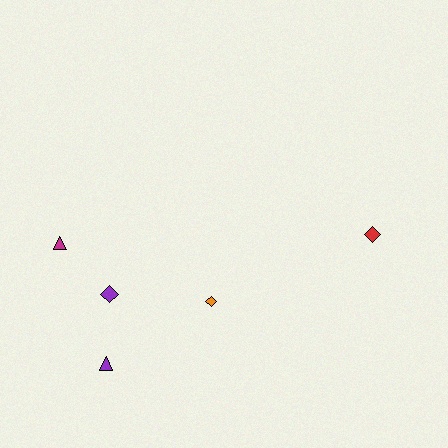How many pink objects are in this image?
There are no pink objects.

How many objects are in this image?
There are 5 objects.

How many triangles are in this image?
There are 2 triangles.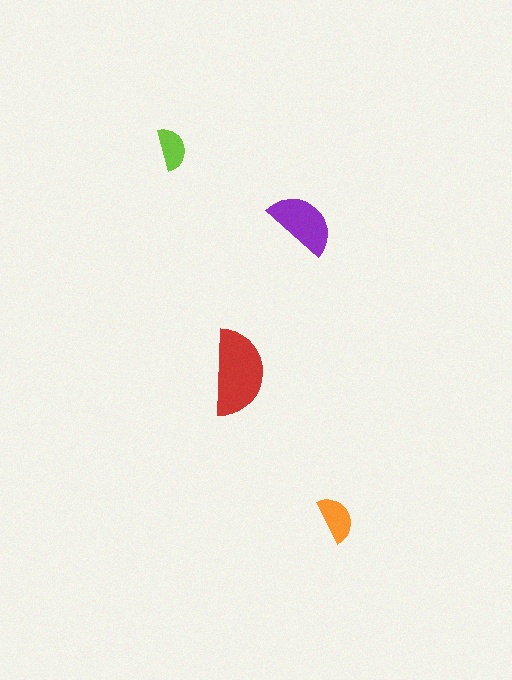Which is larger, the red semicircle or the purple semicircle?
The red one.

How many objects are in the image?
There are 4 objects in the image.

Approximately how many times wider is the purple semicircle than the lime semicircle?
About 1.5 times wider.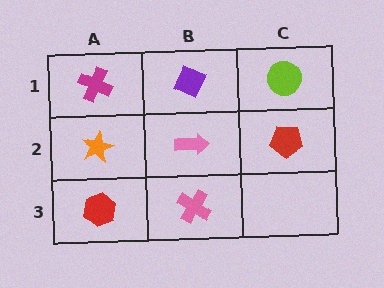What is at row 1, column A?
A magenta cross.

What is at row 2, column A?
An orange star.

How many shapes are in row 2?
3 shapes.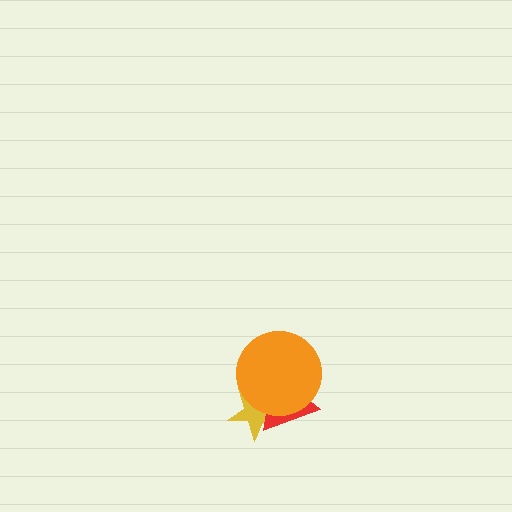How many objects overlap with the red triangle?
2 objects overlap with the red triangle.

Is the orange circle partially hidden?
No, no other shape covers it.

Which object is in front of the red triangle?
The orange circle is in front of the red triangle.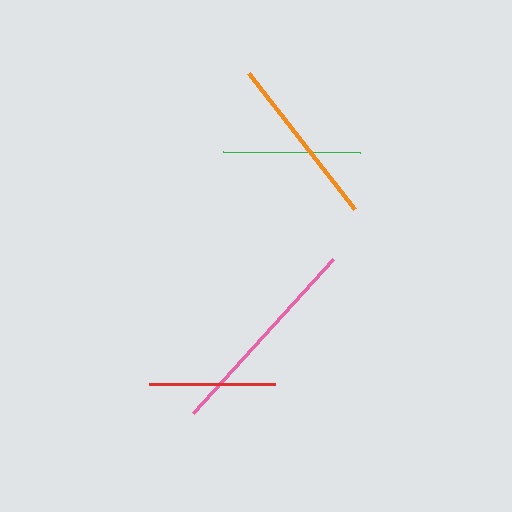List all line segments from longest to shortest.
From longest to shortest: pink, orange, green, red.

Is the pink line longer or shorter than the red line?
The pink line is longer than the red line.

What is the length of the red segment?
The red segment is approximately 126 pixels long.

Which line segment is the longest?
The pink line is the longest at approximately 208 pixels.